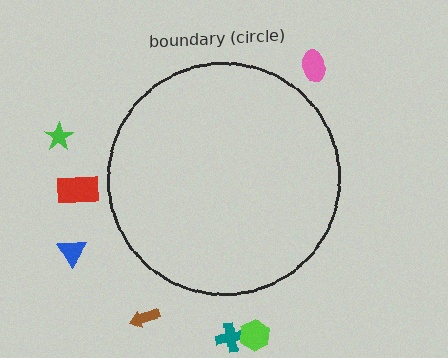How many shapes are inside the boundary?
0 inside, 7 outside.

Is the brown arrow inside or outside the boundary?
Outside.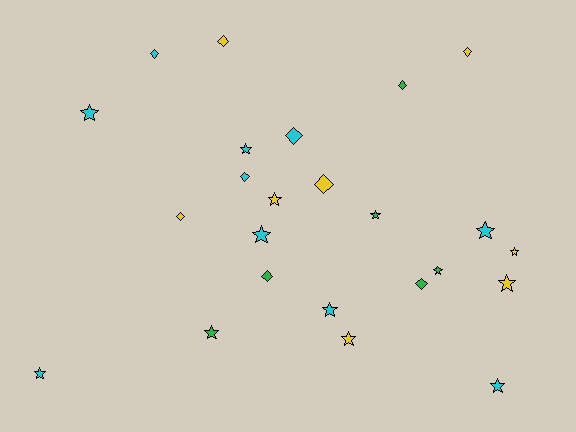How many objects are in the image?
There are 24 objects.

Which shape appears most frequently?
Star, with 14 objects.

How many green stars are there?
There are 3 green stars.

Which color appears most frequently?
Cyan, with 10 objects.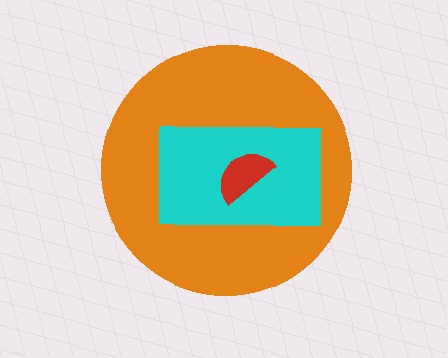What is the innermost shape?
The red semicircle.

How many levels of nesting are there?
3.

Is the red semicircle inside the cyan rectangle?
Yes.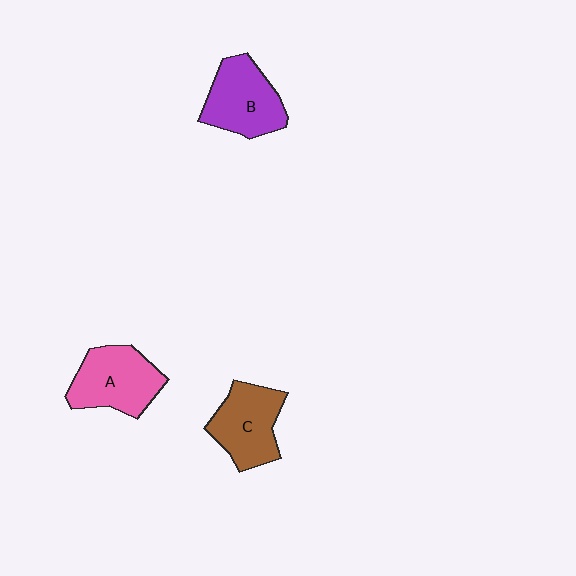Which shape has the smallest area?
Shape C (brown).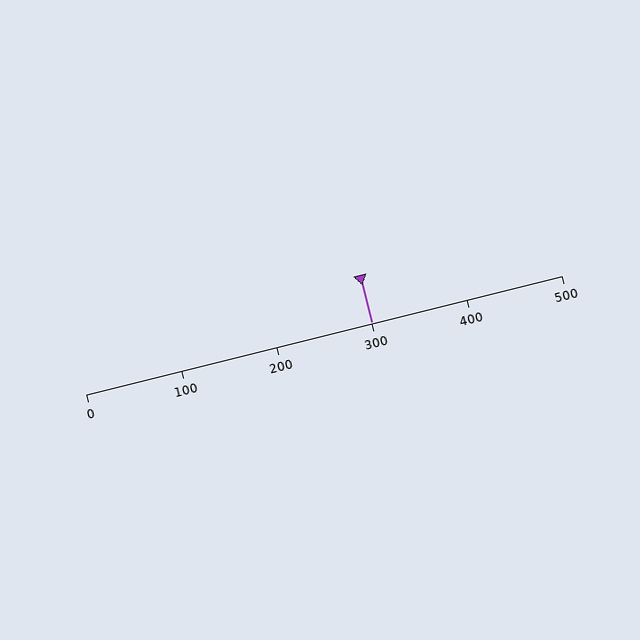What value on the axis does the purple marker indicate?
The marker indicates approximately 300.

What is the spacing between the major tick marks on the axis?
The major ticks are spaced 100 apart.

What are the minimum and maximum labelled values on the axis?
The axis runs from 0 to 500.